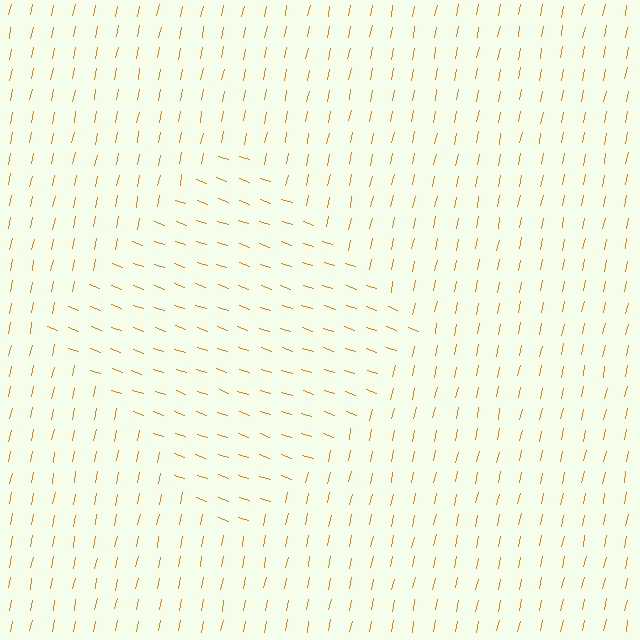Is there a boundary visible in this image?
Yes, there is a texture boundary formed by a change in line orientation.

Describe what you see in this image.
The image is filled with small orange line segments. A diamond region in the image has lines oriented differently from the surrounding lines, creating a visible texture boundary.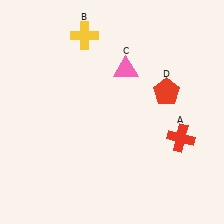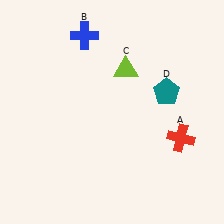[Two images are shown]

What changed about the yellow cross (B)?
In Image 1, B is yellow. In Image 2, it changed to blue.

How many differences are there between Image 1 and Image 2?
There are 3 differences between the two images.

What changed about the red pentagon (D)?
In Image 1, D is red. In Image 2, it changed to teal.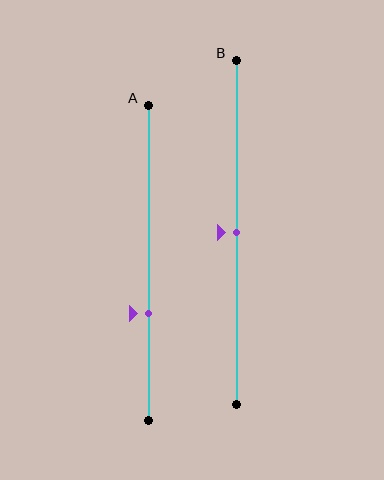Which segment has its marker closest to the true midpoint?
Segment B has its marker closest to the true midpoint.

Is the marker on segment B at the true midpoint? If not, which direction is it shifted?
Yes, the marker on segment B is at the true midpoint.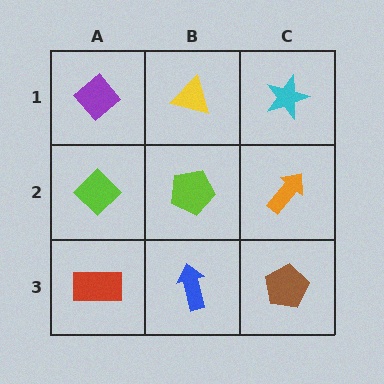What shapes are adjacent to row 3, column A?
A lime diamond (row 2, column A), a blue arrow (row 3, column B).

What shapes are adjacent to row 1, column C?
An orange arrow (row 2, column C), a yellow triangle (row 1, column B).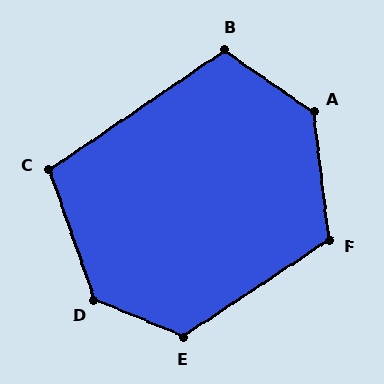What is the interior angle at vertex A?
Approximately 132 degrees (obtuse).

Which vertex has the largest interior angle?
D, at approximately 132 degrees.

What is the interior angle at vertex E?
Approximately 123 degrees (obtuse).